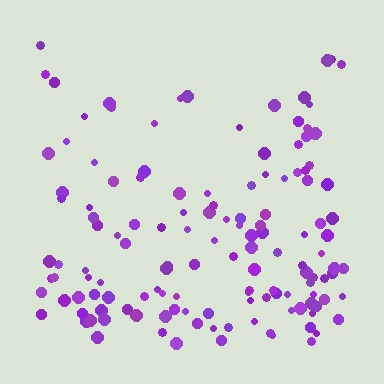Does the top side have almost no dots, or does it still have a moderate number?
Still a moderate number, just noticeably fewer than the bottom.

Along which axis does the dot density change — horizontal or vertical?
Vertical.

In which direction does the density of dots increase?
From top to bottom, with the bottom side densest.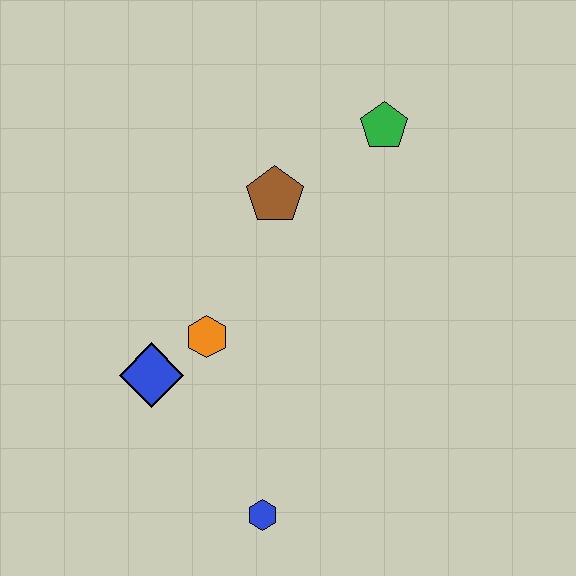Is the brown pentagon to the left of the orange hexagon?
No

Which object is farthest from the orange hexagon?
The green pentagon is farthest from the orange hexagon.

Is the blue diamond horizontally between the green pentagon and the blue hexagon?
No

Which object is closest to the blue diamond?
The orange hexagon is closest to the blue diamond.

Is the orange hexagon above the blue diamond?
Yes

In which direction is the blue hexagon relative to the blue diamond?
The blue hexagon is below the blue diamond.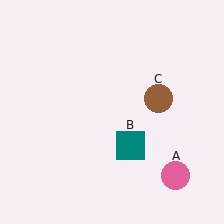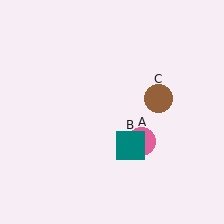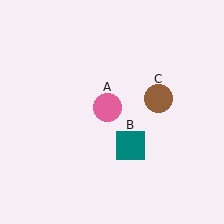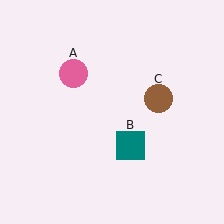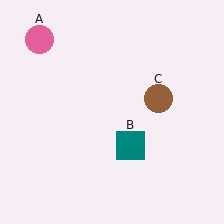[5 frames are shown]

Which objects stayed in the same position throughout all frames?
Teal square (object B) and brown circle (object C) remained stationary.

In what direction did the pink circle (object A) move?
The pink circle (object A) moved up and to the left.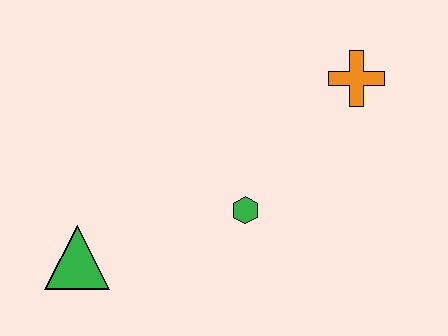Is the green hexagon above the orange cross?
No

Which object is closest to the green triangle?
The green hexagon is closest to the green triangle.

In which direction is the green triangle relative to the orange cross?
The green triangle is to the left of the orange cross.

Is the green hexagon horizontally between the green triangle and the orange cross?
Yes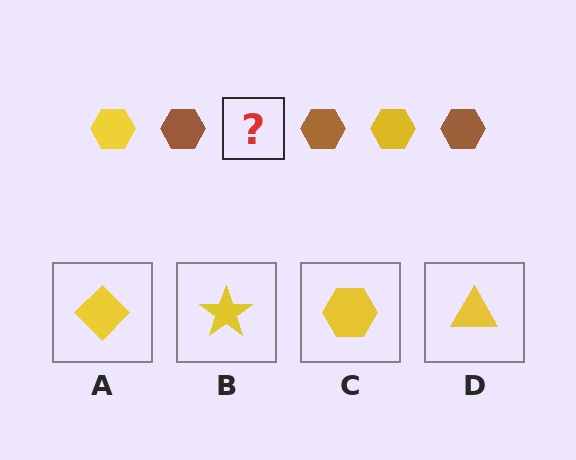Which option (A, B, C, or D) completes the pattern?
C.